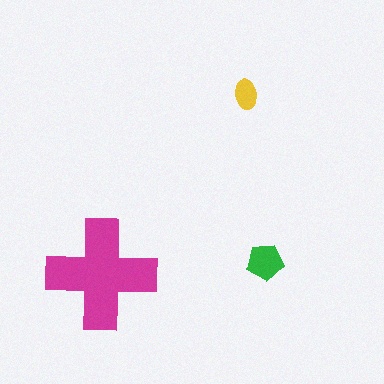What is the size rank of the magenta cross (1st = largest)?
1st.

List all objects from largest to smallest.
The magenta cross, the green pentagon, the yellow ellipse.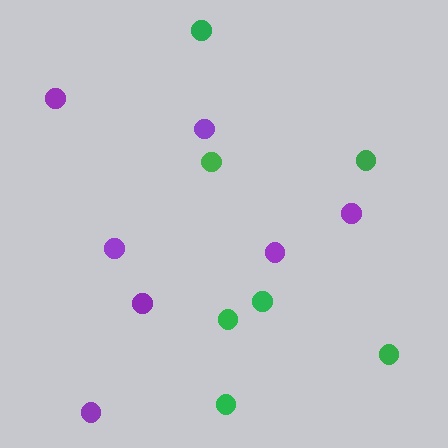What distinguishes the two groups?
There are 2 groups: one group of green circles (7) and one group of purple circles (7).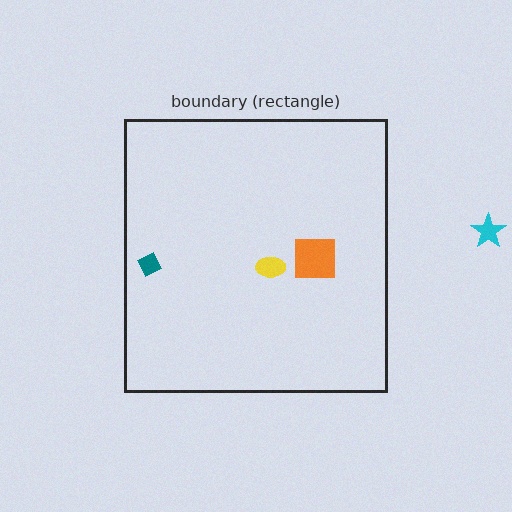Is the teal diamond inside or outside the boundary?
Inside.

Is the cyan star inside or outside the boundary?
Outside.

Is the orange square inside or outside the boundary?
Inside.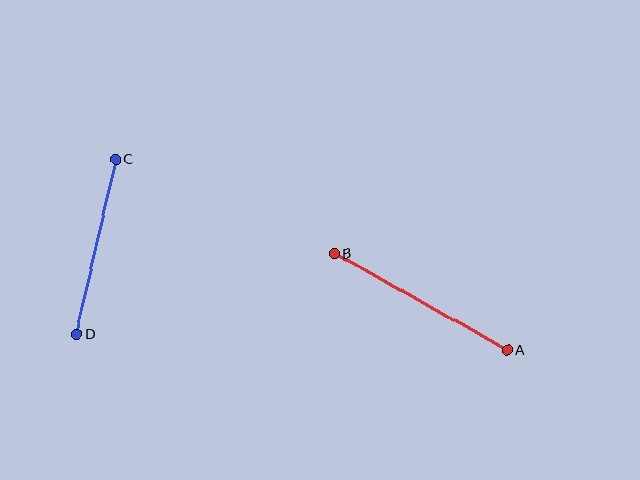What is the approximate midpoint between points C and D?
The midpoint is at approximately (96, 247) pixels.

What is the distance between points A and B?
The distance is approximately 198 pixels.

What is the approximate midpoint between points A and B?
The midpoint is at approximately (421, 302) pixels.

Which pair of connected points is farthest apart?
Points A and B are farthest apart.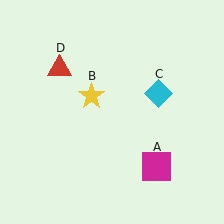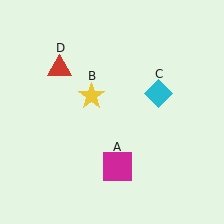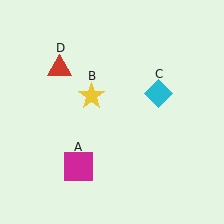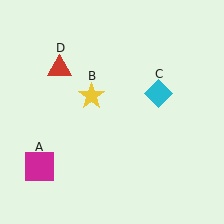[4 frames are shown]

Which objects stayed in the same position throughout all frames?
Yellow star (object B) and cyan diamond (object C) and red triangle (object D) remained stationary.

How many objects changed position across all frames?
1 object changed position: magenta square (object A).